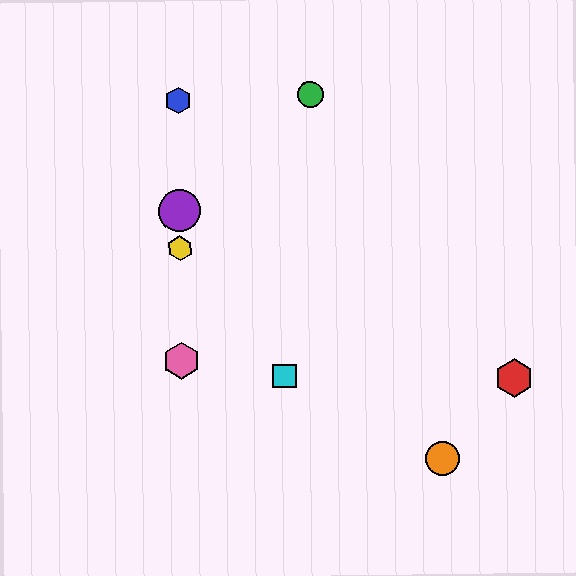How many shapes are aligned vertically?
4 shapes (the blue hexagon, the yellow hexagon, the purple circle, the pink hexagon) are aligned vertically.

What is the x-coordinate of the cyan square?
The cyan square is at x≈285.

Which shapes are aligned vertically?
The blue hexagon, the yellow hexagon, the purple circle, the pink hexagon are aligned vertically.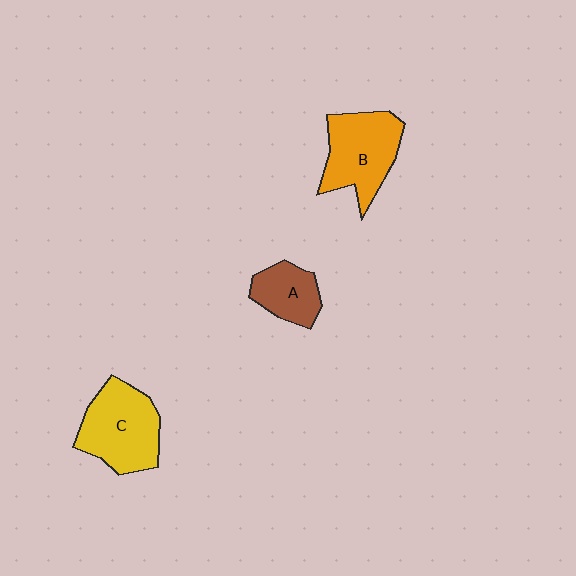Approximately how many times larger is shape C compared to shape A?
Approximately 1.8 times.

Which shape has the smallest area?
Shape A (brown).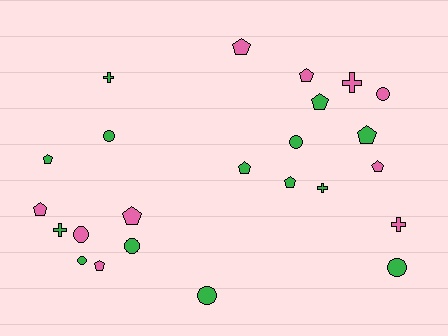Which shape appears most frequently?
Pentagon, with 11 objects.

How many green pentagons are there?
There are 5 green pentagons.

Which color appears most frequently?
Green, with 14 objects.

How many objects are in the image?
There are 24 objects.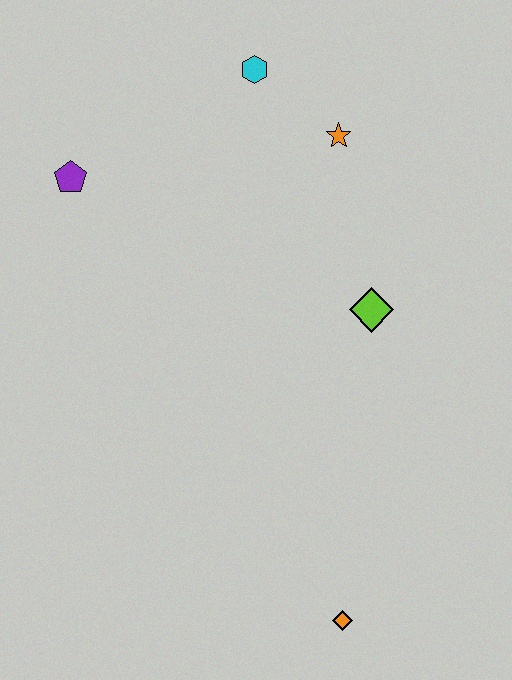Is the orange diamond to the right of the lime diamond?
No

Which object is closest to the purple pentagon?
The cyan hexagon is closest to the purple pentagon.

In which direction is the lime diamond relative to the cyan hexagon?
The lime diamond is below the cyan hexagon.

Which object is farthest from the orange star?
The orange diamond is farthest from the orange star.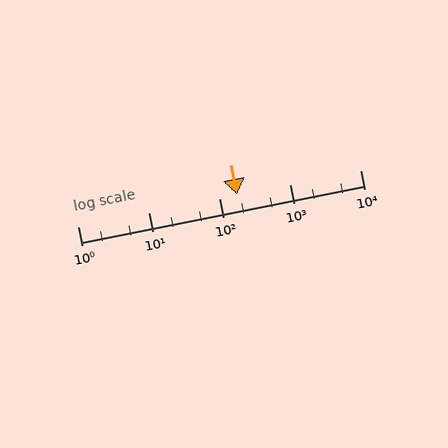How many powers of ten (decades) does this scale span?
The scale spans 4 decades, from 1 to 10000.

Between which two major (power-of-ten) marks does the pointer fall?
The pointer is between 100 and 1000.